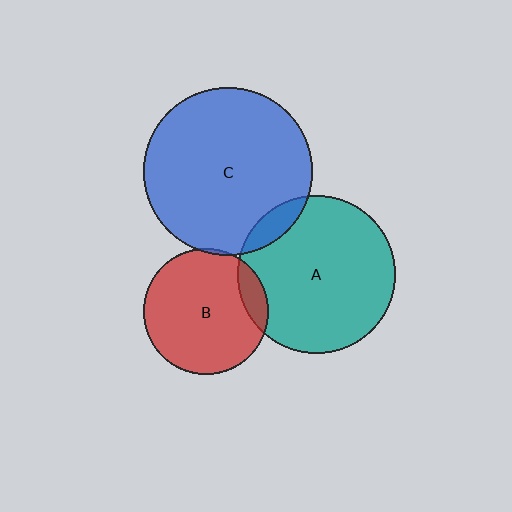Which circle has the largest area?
Circle C (blue).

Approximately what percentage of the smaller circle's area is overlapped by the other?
Approximately 10%.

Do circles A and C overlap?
Yes.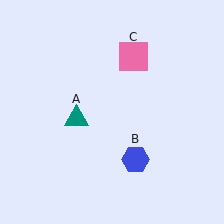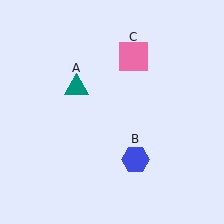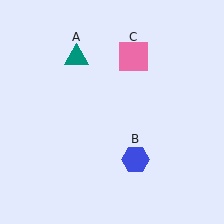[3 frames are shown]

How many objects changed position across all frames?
1 object changed position: teal triangle (object A).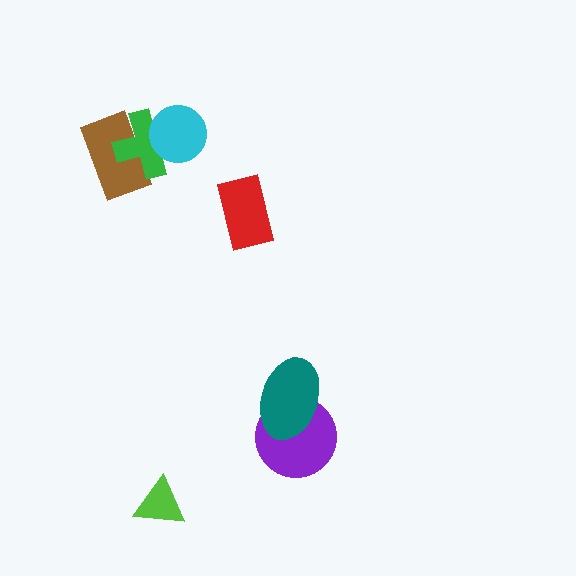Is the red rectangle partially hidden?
No, no other shape covers it.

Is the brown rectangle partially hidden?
Yes, it is partially covered by another shape.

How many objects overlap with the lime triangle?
0 objects overlap with the lime triangle.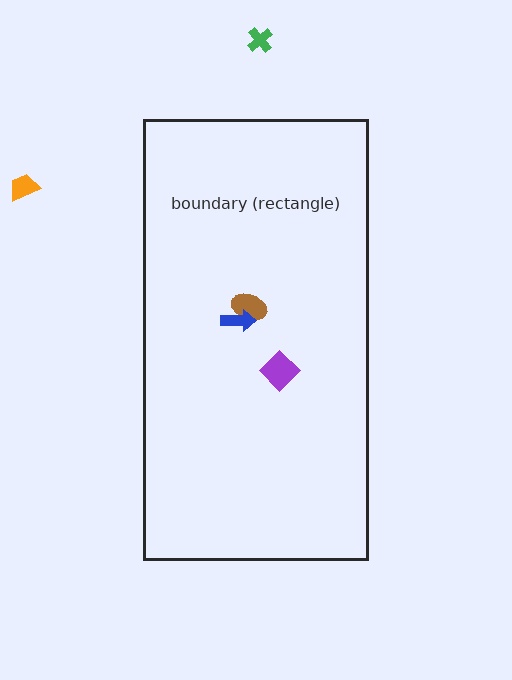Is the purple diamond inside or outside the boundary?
Inside.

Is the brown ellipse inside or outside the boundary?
Inside.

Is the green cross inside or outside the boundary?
Outside.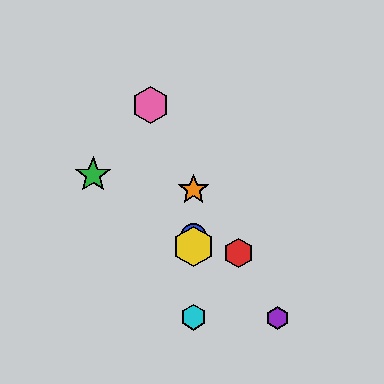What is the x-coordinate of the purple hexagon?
The purple hexagon is at x≈278.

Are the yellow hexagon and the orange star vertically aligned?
Yes, both are at x≈193.